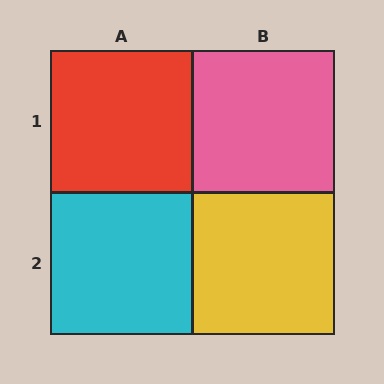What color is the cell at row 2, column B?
Yellow.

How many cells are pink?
1 cell is pink.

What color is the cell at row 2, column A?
Cyan.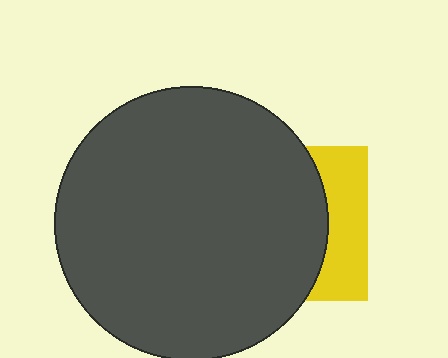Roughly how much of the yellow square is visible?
A small part of it is visible (roughly 30%).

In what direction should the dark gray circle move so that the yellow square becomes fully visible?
The dark gray circle should move left. That is the shortest direction to clear the overlap and leave the yellow square fully visible.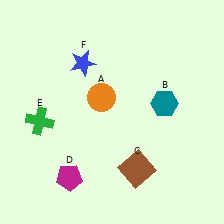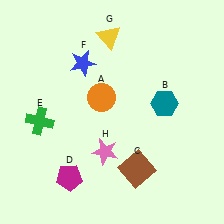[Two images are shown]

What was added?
A yellow triangle (G), a pink star (H) were added in Image 2.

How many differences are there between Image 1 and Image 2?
There are 2 differences between the two images.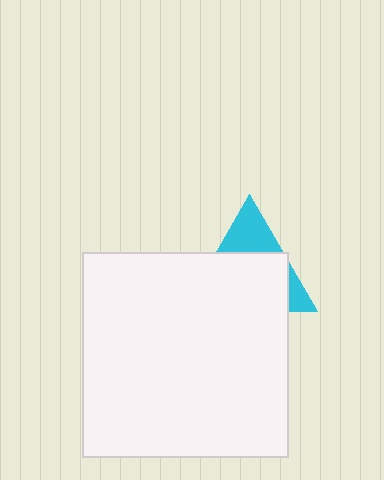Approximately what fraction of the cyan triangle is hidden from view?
Roughly 67% of the cyan triangle is hidden behind the white square.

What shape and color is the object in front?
The object in front is a white square.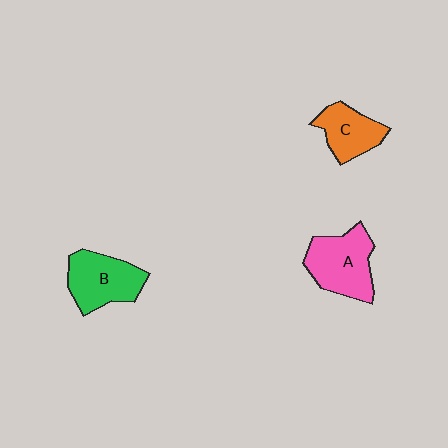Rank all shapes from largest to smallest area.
From largest to smallest: A (pink), B (green), C (orange).